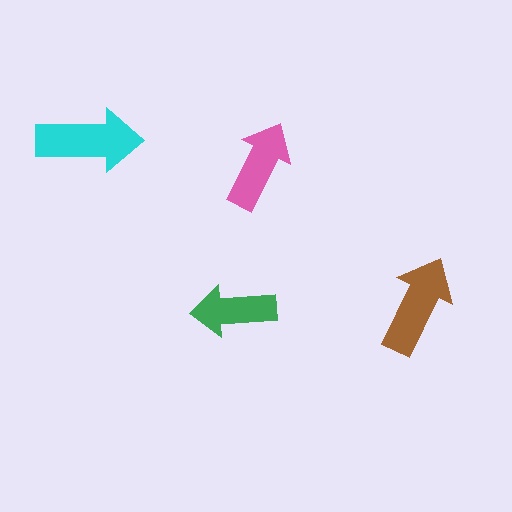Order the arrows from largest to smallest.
the cyan one, the brown one, the pink one, the green one.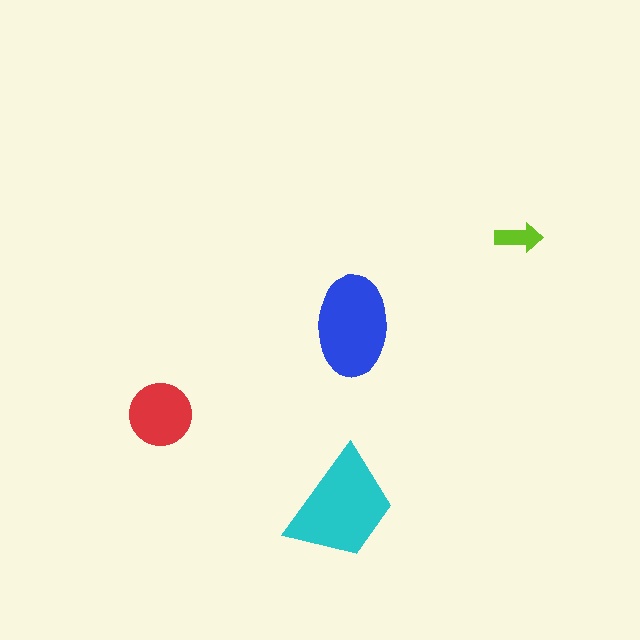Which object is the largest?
The cyan trapezoid.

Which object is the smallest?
The lime arrow.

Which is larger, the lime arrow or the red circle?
The red circle.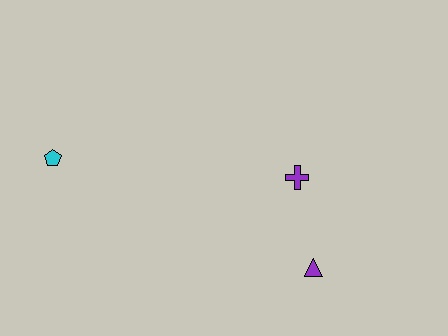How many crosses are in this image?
There is 1 cross.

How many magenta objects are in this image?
There are no magenta objects.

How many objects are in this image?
There are 3 objects.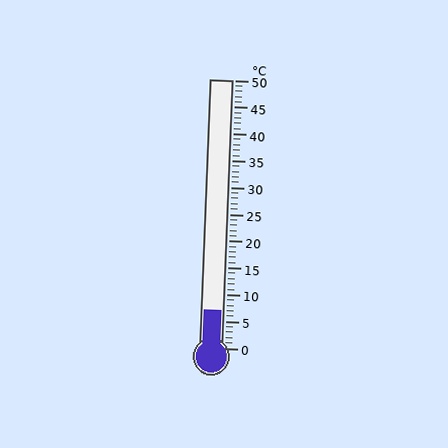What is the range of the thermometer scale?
The thermometer scale ranges from 0°C to 50°C.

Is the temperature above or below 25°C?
The temperature is below 25°C.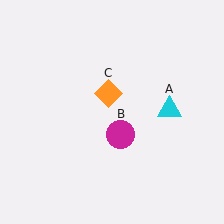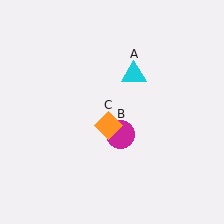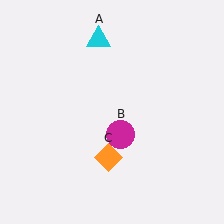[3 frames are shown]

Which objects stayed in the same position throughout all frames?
Magenta circle (object B) remained stationary.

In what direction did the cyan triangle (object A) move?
The cyan triangle (object A) moved up and to the left.